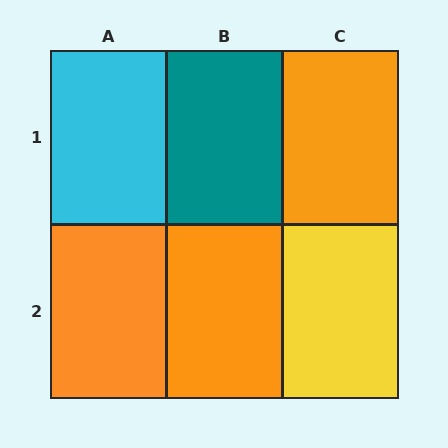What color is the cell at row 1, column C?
Orange.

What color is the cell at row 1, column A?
Cyan.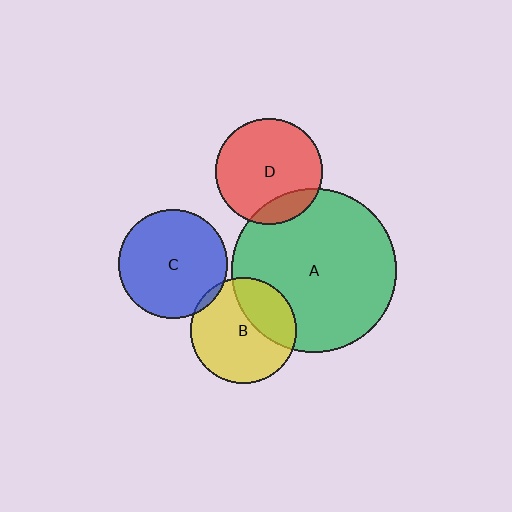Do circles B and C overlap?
Yes.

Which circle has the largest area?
Circle A (green).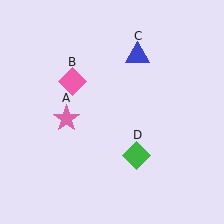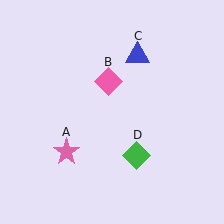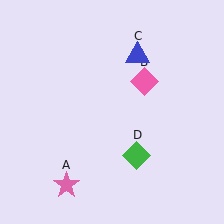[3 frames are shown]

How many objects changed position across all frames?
2 objects changed position: pink star (object A), pink diamond (object B).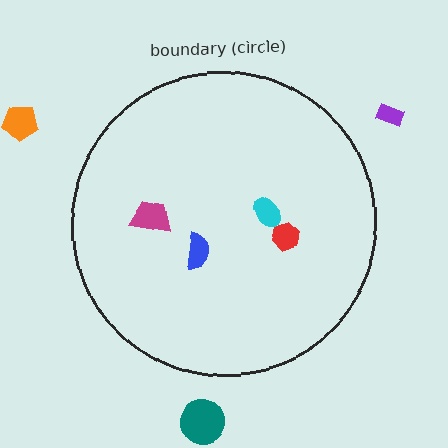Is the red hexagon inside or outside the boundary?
Inside.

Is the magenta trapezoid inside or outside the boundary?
Inside.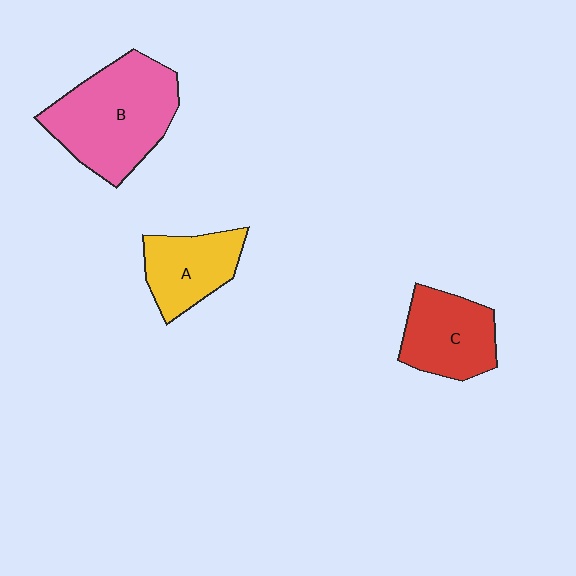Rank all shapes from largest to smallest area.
From largest to smallest: B (pink), C (red), A (yellow).